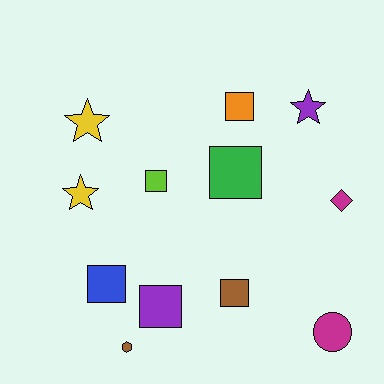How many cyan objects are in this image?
There are no cyan objects.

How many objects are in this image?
There are 12 objects.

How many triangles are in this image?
There are no triangles.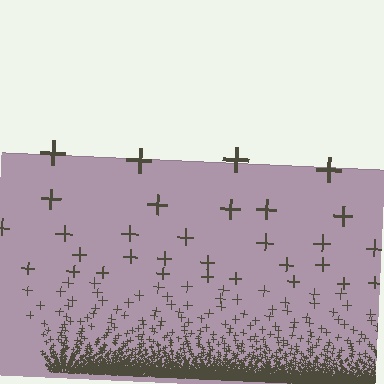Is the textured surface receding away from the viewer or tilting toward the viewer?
The surface appears to tilt toward the viewer. Texture elements get larger and sparser toward the top.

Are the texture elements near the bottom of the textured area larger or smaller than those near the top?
Smaller. The gradient is inverted — elements near the bottom are smaller and denser.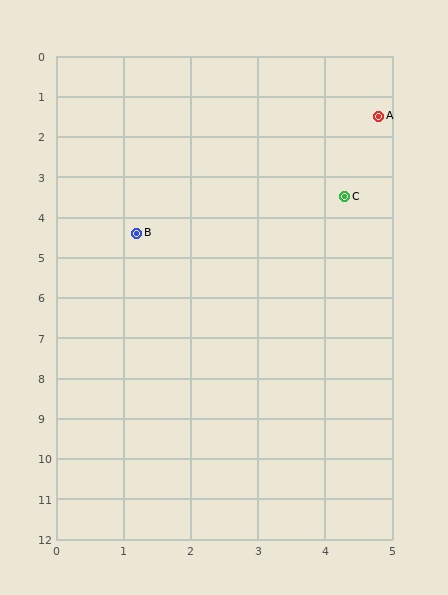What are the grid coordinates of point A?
Point A is at approximately (4.8, 1.5).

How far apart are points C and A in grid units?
Points C and A are about 2.1 grid units apart.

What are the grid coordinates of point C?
Point C is at approximately (4.3, 3.5).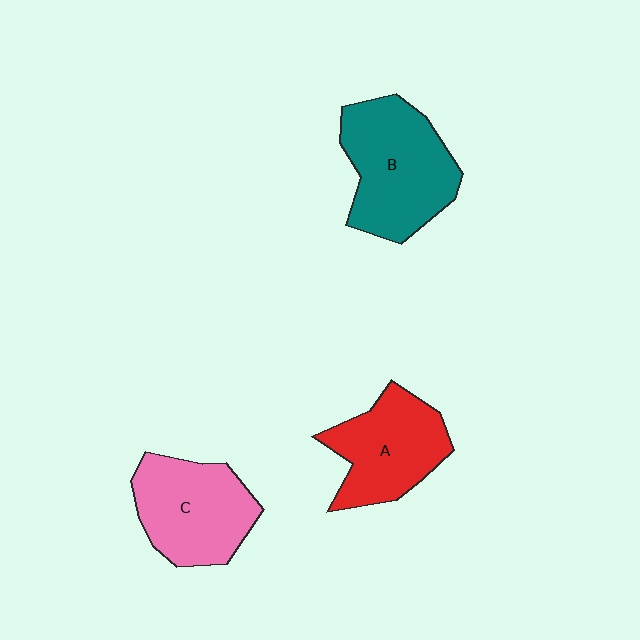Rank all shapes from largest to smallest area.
From largest to smallest: B (teal), C (pink), A (red).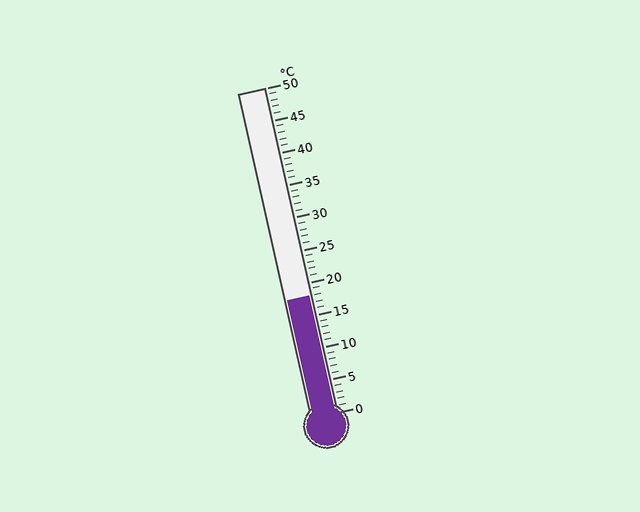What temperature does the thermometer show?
The thermometer shows approximately 18°C.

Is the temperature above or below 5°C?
The temperature is above 5°C.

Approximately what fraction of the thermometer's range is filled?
The thermometer is filled to approximately 35% of its range.